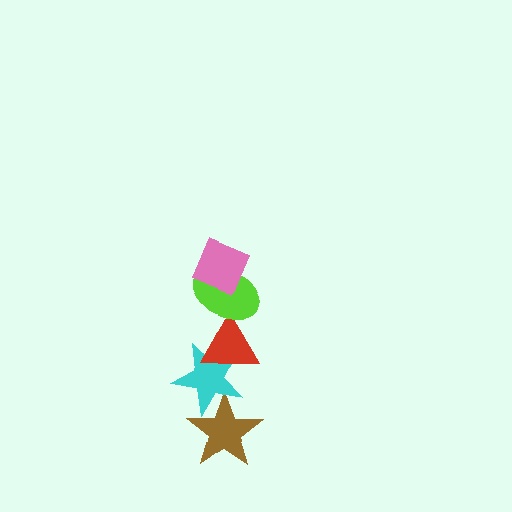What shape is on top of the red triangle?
The lime ellipse is on top of the red triangle.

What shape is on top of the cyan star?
The red triangle is on top of the cyan star.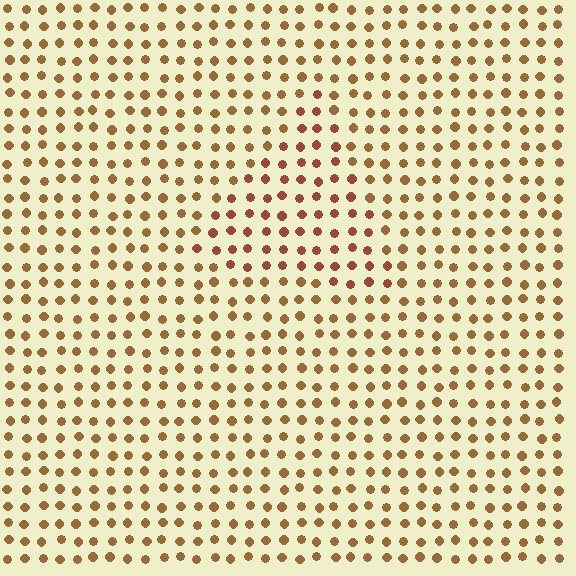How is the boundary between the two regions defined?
The boundary is defined purely by a slight shift in hue (about 23 degrees). Spacing, size, and orientation are identical on both sides.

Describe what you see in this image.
The image is filled with small brown elements in a uniform arrangement. A triangle-shaped region is visible where the elements are tinted to a slightly different hue, forming a subtle color boundary.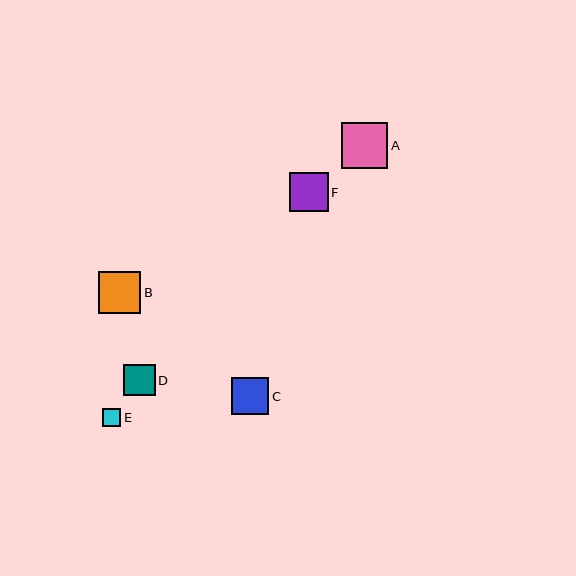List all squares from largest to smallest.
From largest to smallest: A, B, F, C, D, E.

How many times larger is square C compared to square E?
Square C is approximately 2.1 times the size of square E.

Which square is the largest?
Square A is the largest with a size of approximately 46 pixels.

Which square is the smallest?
Square E is the smallest with a size of approximately 18 pixels.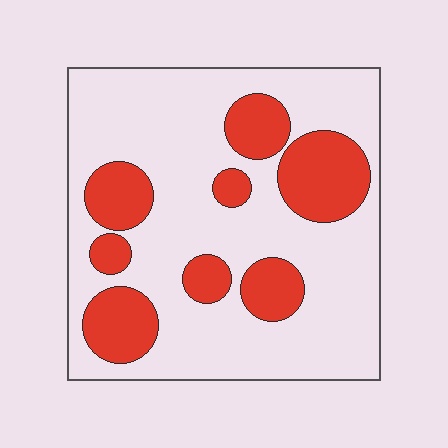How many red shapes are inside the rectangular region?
8.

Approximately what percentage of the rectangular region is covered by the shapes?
Approximately 25%.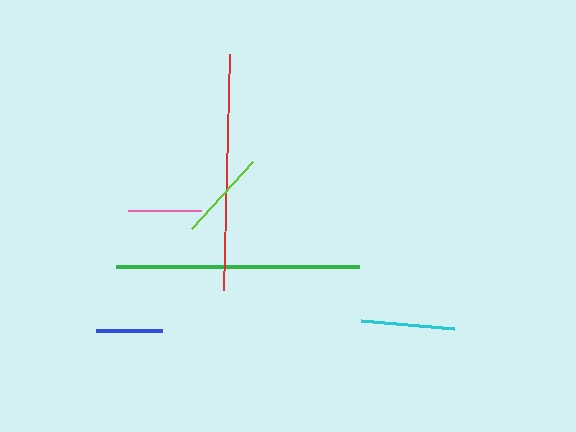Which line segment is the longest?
The green line is the longest at approximately 243 pixels.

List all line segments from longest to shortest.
From longest to shortest: green, red, cyan, lime, pink, blue.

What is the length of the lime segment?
The lime segment is approximately 91 pixels long.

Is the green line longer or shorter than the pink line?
The green line is longer than the pink line.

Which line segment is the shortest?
The blue line is the shortest at approximately 66 pixels.